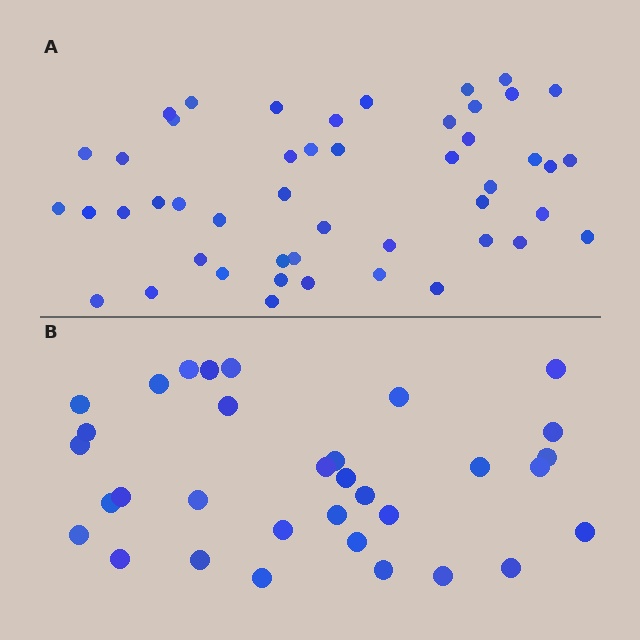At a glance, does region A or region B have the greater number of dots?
Region A (the top region) has more dots.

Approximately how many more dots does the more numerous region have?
Region A has approximately 15 more dots than region B.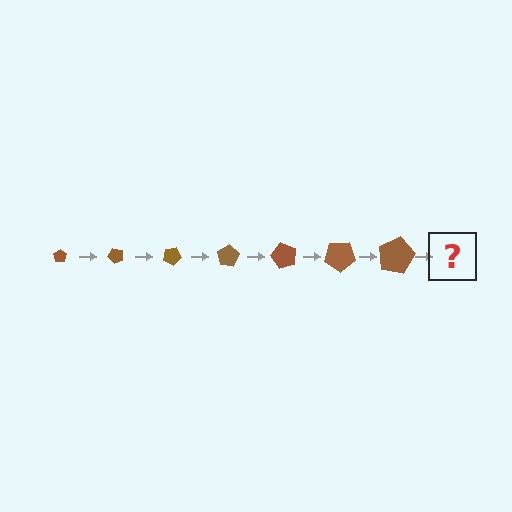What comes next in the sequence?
The next element should be a pentagon, larger than the previous one and rotated 350 degrees from the start.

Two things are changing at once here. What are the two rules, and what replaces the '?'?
The two rules are that the pentagon grows larger each step and it rotates 50 degrees each step. The '?' should be a pentagon, larger than the previous one and rotated 350 degrees from the start.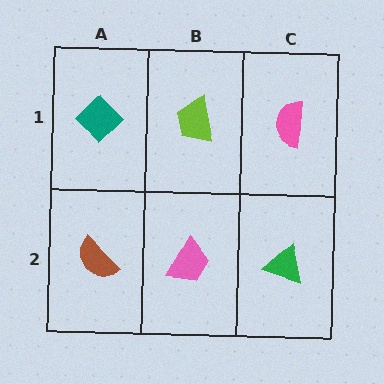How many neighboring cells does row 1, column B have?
3.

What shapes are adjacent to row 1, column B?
A pink trapezoid (row 2, column B), a teal diamond (row 1, column A), a pink semicircle (row 1, column C).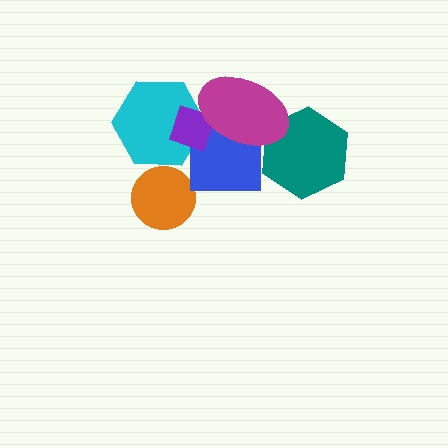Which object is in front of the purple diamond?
The magenta ellipse is in front of the purple diamond.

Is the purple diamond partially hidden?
Yes, it is partially covered by another shape.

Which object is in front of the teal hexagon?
The magenta ellipse is in front of the teal hexagon.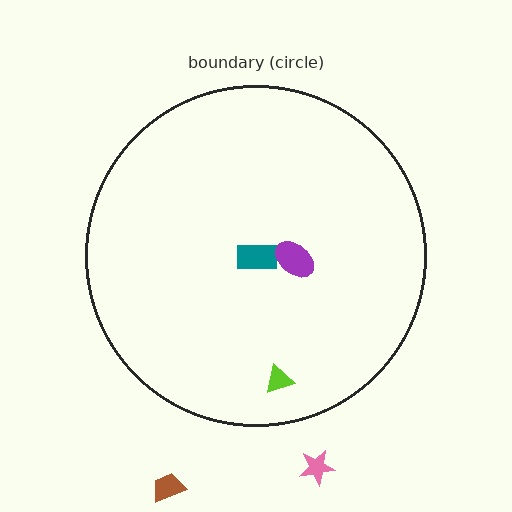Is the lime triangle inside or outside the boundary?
Inside.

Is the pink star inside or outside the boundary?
Outside.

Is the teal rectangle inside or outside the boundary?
Inside.